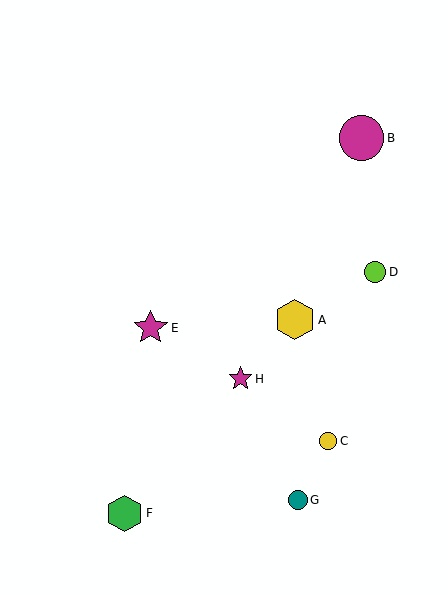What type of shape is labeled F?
Shape F is a green hexagon.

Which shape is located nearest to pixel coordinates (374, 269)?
The lime circle (labeled D) at (375, 272) is nearest to that location.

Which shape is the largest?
The magenta circle (labeled B) is the largest.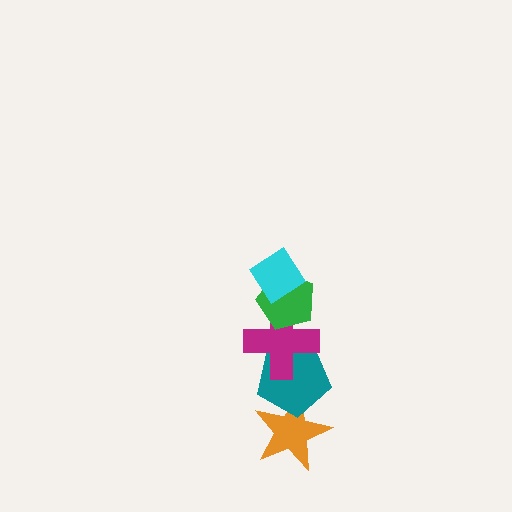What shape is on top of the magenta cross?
The green pentagon is on top of the magenta cross.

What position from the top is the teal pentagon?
The teal pentagon is 4th from the top.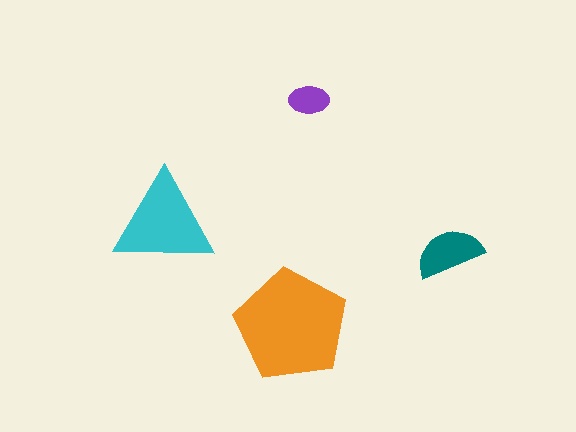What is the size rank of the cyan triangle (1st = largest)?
2nd.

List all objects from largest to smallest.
The orange pentagon, the cyan triangle, the teal semicircle, the purple ellipse.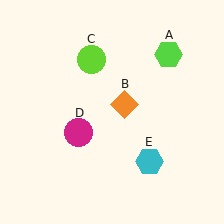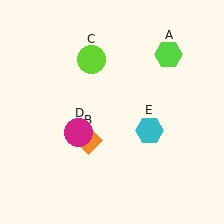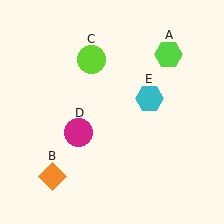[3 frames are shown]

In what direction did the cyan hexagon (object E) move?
The cyan hexagon (object E) moved up.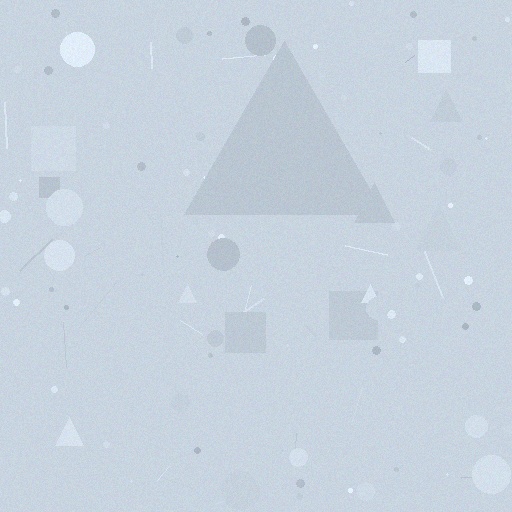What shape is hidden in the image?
A triangle is hidden in the image.